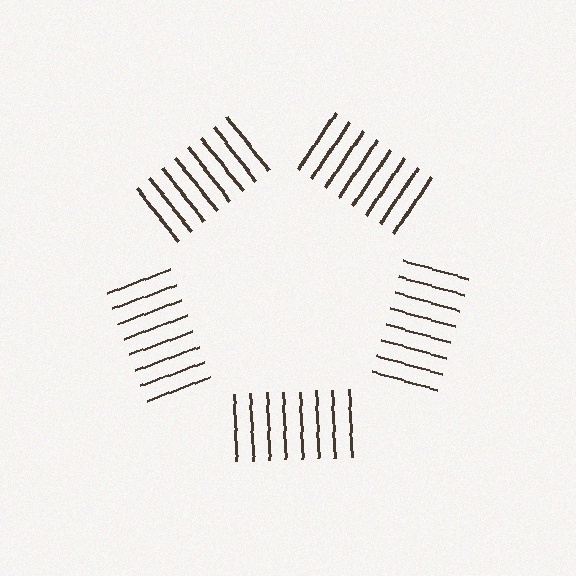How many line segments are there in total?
40 — 8 along each of the 5 edges.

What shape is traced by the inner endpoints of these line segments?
An illusory pentagon — the line segments terminate on its edges but no continuous stroke is drawn.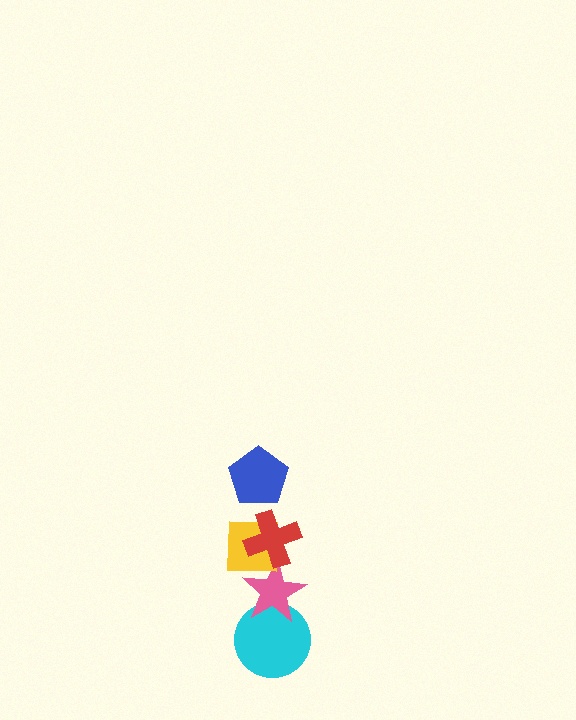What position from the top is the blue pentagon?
The blue pentagon is 1st from the top.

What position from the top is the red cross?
The red cross is 2nd from the top.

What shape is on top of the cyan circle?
The pink star is on top of the cyan circle.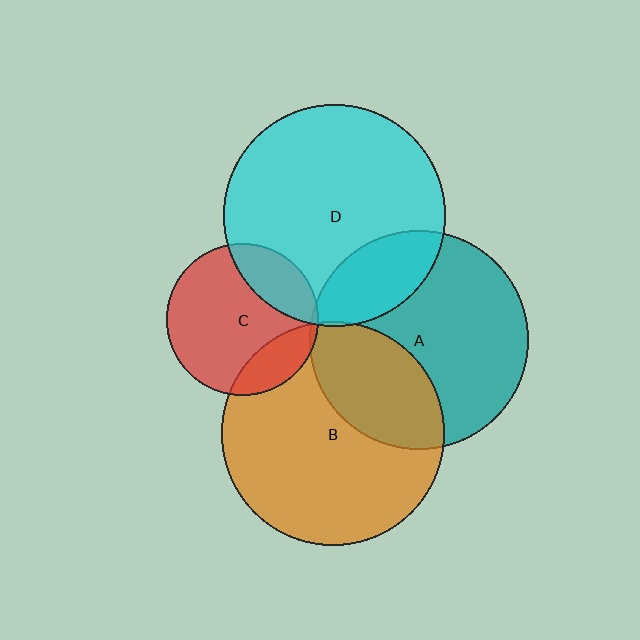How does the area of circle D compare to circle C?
Approximately 2.1 times.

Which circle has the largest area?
Circle B (orange).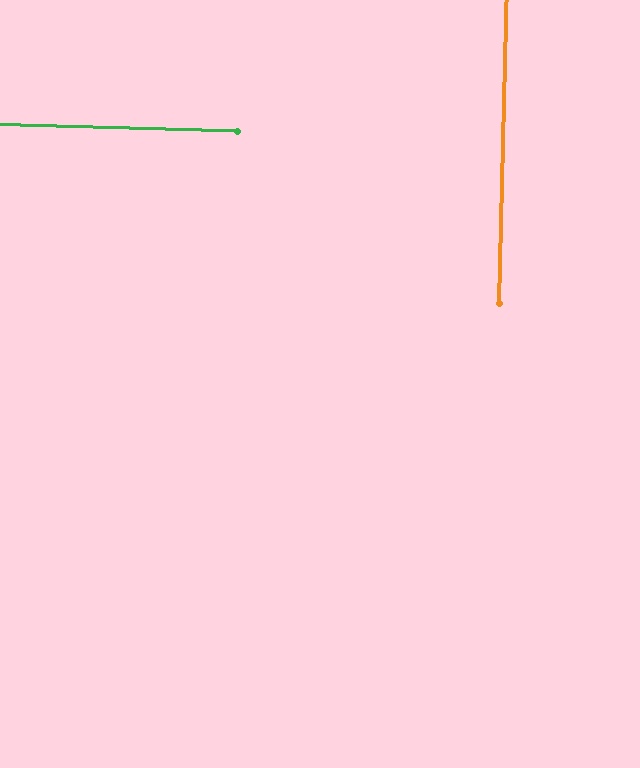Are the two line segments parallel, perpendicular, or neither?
Perpendicular — they meet at approximately 90°.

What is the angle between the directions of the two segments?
Approximately 90 degrees.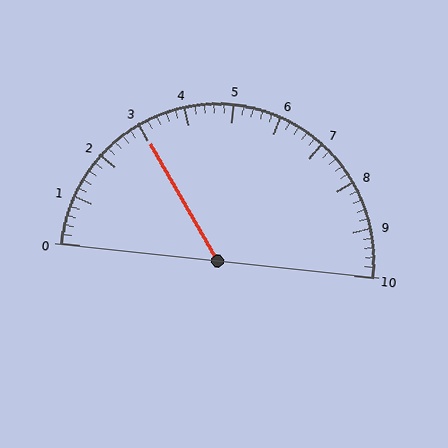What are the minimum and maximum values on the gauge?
The gauge ranges from 0 to 10.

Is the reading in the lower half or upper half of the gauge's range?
The reading is in the lower half of the range (0 to 10).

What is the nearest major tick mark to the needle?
The nearest major tick mark is 3.